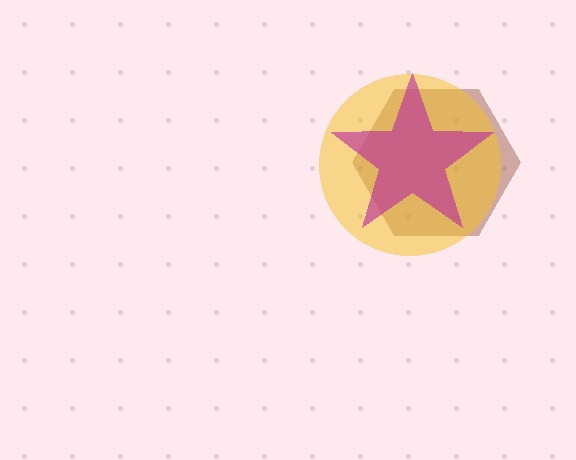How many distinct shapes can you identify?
There are 3 distinct shapes: a brown hexagon, a yellow circle, a magenta star.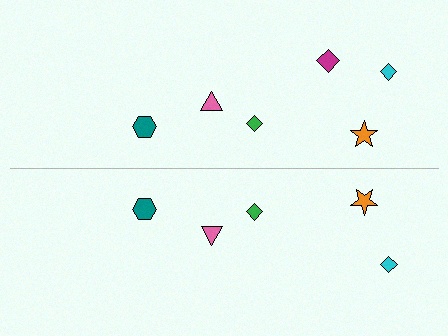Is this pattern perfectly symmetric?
No, the pattern is not perfectly symmetric. A magenta diamond is missing from the bottom side.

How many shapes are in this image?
There are 11 shapes in this image.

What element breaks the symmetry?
A magenta diamond is missing from the bottom side.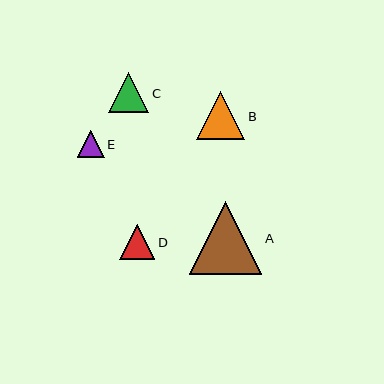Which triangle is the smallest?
Triangle E is the smallest with a size of approximately 27 pixels.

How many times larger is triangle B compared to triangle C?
Triangle B is approximately 1.2 times the size of triangle C.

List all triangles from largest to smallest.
From largest to smallest: A, B, C, D, E.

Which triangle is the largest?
Triangle A is the largest with a size of approximately 73 pixels.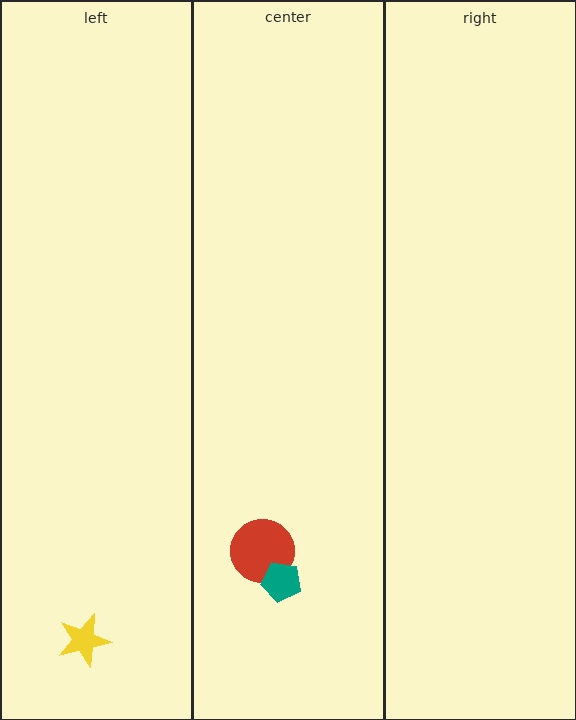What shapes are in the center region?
The red circle, the teal pentagon.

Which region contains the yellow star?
The left region.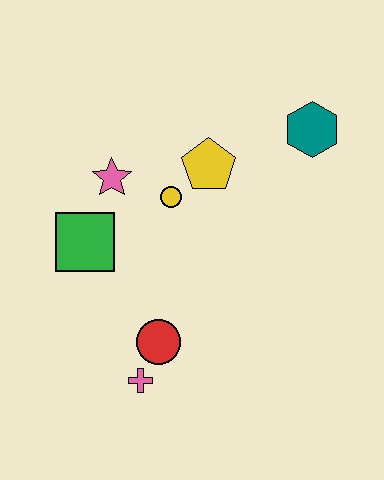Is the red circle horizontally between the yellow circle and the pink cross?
Yes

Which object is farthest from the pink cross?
The teal hexagon is farthest from the pink cross.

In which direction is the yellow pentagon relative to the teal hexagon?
The yellow pentagon is to the left of the teal hexagon.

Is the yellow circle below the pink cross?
No